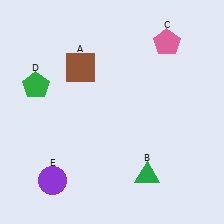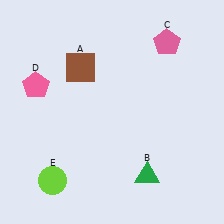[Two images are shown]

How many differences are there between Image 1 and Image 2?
There are 2 differences between the two images.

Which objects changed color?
D changed from green to pink. E changed from purple to lime.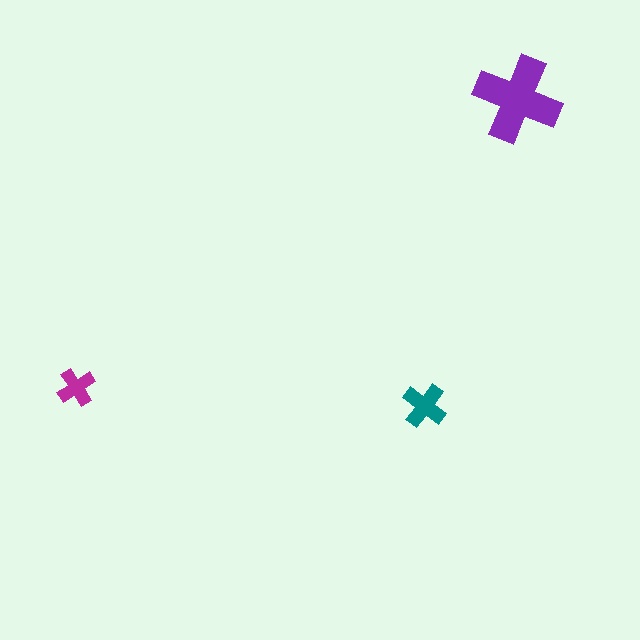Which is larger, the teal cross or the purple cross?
The purple one.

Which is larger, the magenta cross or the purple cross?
The purple one.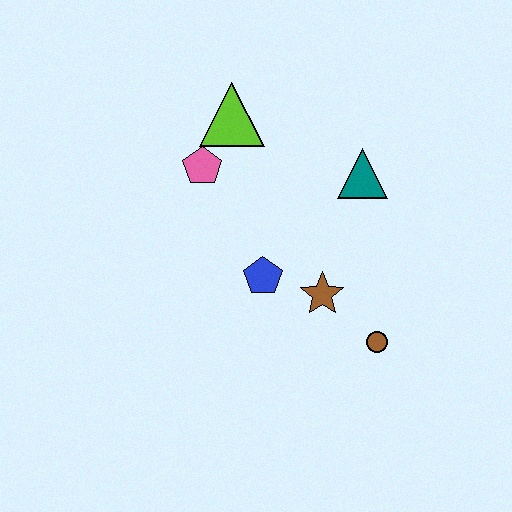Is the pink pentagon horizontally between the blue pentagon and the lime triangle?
No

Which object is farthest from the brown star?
The lime triangle is farthest from the brown star.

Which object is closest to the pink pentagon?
The lime triangle is closest to the pink pentagon.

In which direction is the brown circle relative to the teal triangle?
The brown circle is below the teal triangle.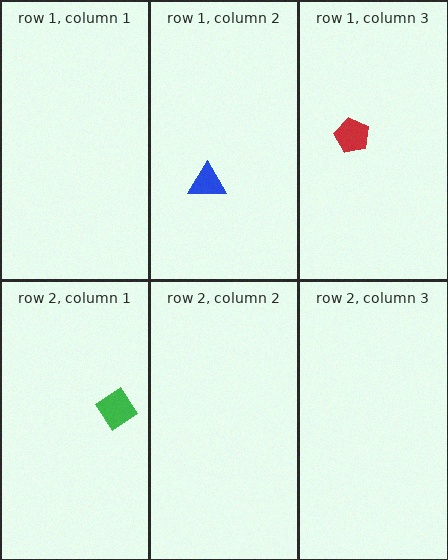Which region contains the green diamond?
The row 2, column 1 region.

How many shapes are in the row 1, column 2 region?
1.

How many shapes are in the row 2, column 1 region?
1.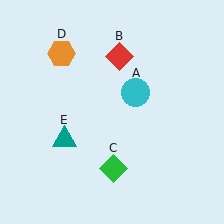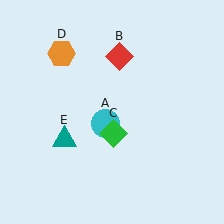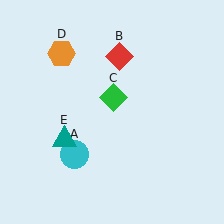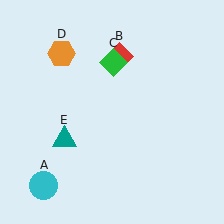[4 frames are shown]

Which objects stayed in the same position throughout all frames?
Red diamond (object B) and orange hexagon (object D) and teal triangle (object E) remained stationary.